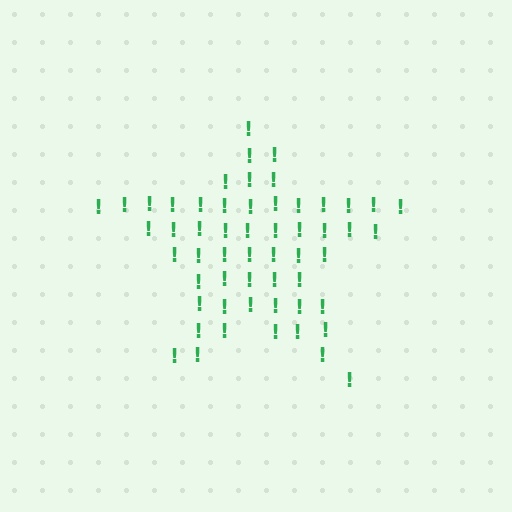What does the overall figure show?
The overall figure shows a star.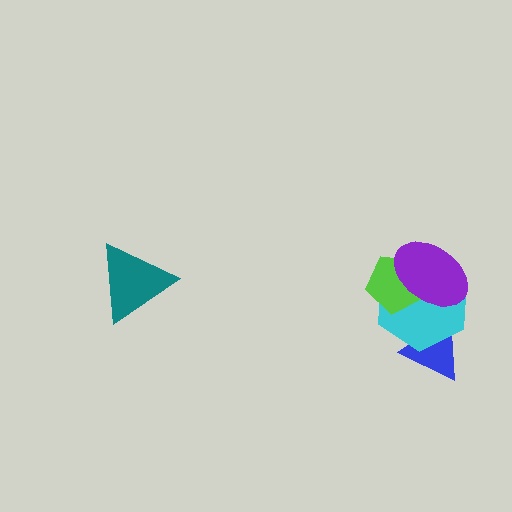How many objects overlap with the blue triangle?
1 object overlaps with the blue triangle.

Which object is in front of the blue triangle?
The cyan hexagon is in front of the blue triangle.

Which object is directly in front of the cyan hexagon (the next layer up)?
The lime pentagon is directly in front of the cyan hexagon.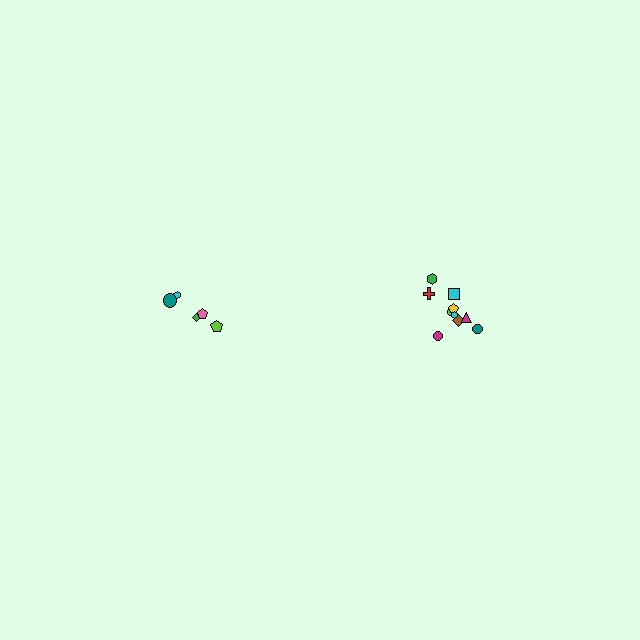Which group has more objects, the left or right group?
The right group.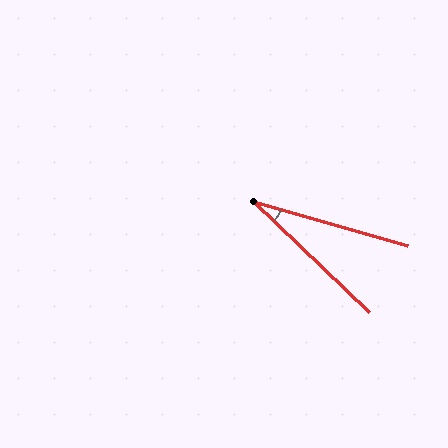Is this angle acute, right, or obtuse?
It is acute.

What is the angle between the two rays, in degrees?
Approximately 28 degrees.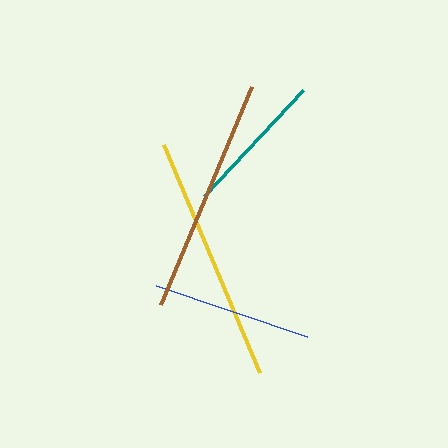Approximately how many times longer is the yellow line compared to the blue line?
The yellow line is approximately 1.5 times the length of the blue line.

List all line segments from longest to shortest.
From longest to shortest: yellow, brown, blue, teal.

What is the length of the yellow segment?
The yellow segment is approximately 247 pixels long.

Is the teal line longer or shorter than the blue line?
The blue line is longer than the teal line.